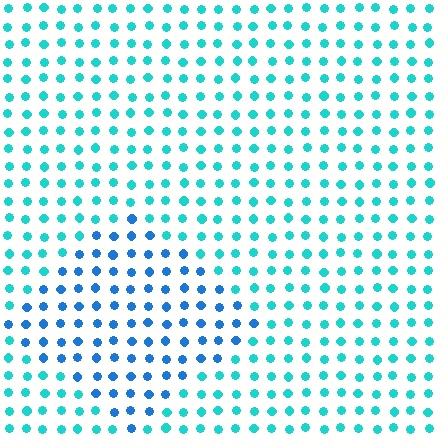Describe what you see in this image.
The image is filled with small cyan elements in a uniform arrangement. A diamond-shaped region is visible where the elements are tinted to a slightly different hue, forming a subtle color boundary.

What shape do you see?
I see a diamond.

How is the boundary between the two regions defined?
The boundary is defined purely by a slight shift in hue (about 34 degrees). Spacing, size, and orientation are identical on both sides.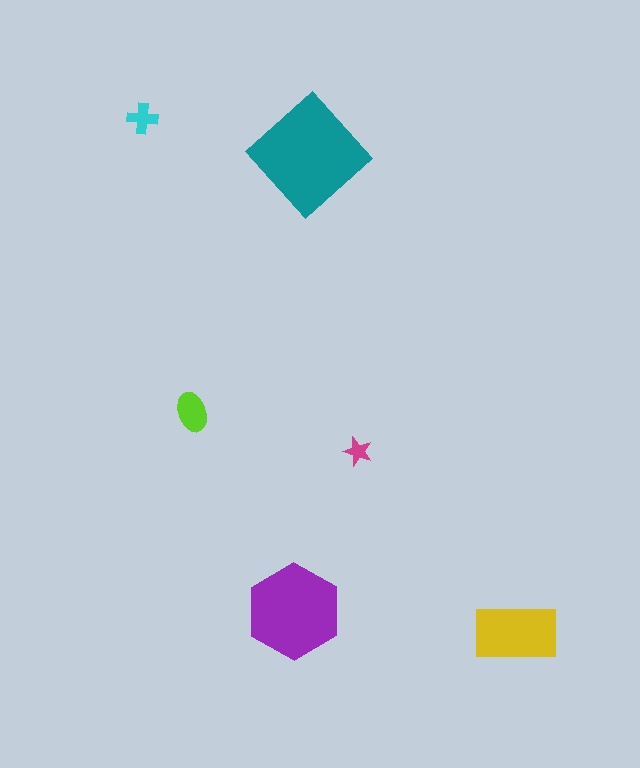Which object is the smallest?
The magenta star.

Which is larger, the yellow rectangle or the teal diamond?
The teal diamond.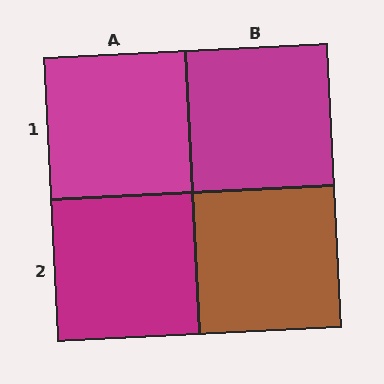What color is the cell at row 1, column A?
Magenta.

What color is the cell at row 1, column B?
Magenta.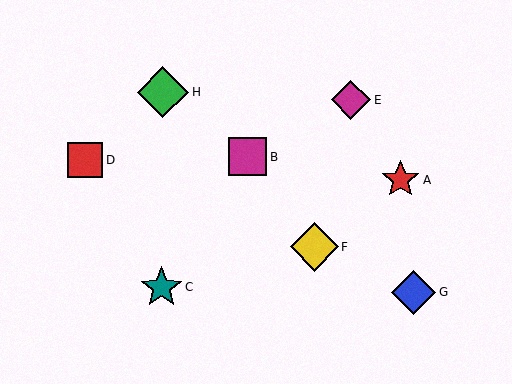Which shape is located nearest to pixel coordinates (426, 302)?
The blue diamond (labeled G) at (414, 292) is nearest to that location.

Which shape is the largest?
The green diamond (labeled H) is the largest.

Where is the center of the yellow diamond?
The center of the yellow diamond is at (314, 247).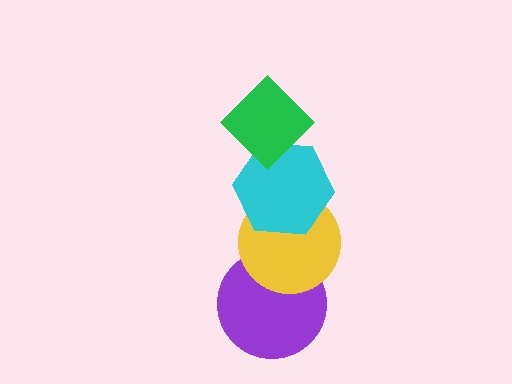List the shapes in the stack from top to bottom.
From top to bottom: the green diamond, the cyan hexagon, the yellow circle, the purple circle.